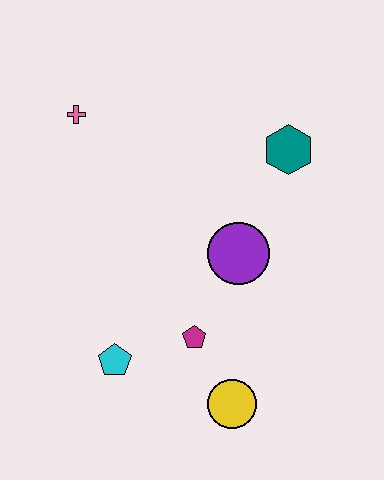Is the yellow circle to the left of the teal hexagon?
Yes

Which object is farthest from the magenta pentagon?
The pink cross is farthest from the magenta pentagon.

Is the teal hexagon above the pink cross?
No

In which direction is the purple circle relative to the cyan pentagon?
The purple circle is to the right of the cyan pentagon.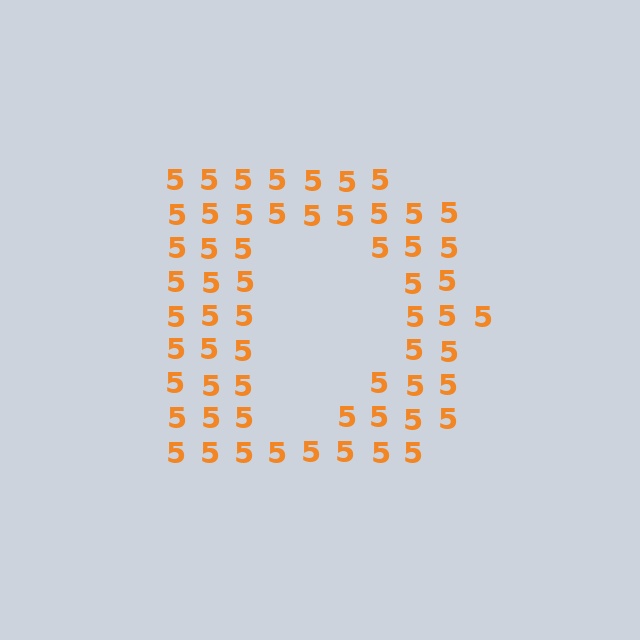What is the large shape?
The large shape is the letter D.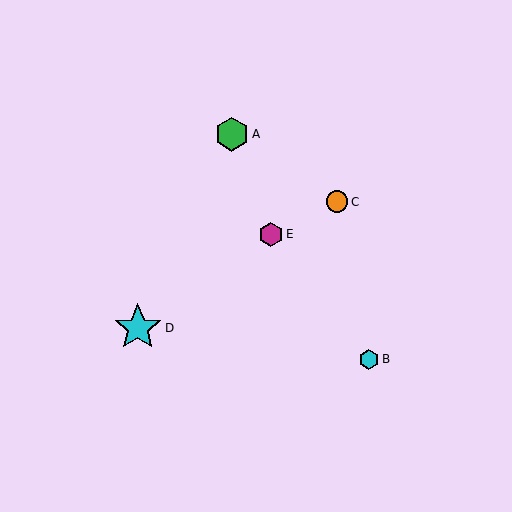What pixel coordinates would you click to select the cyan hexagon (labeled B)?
Click at (369, 359) to select the cyan hexagon B.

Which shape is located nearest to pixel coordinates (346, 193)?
The orange circle (labeled C) at (337, 202) is nearest to that location.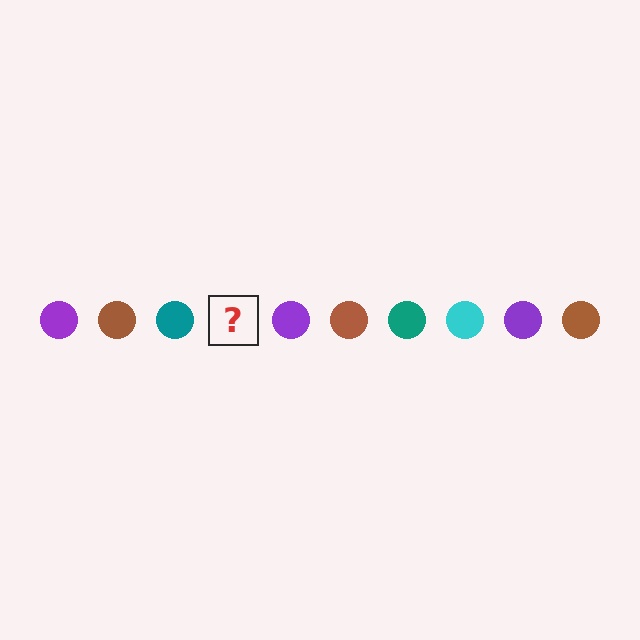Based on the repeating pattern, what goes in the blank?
The blank should be a cyan circle.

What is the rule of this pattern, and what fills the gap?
The rule is that the pattern cycles through purple, brown, teal, cyan circles. The gap should be filled with a cyan circle.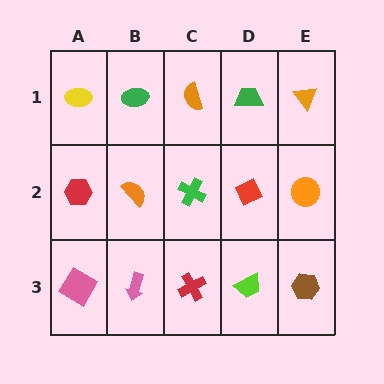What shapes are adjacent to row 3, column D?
A red diamond (row 2, column D), a red cross (row 3, column C), a brown hexagon (row 3, column E).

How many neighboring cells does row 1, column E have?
2.